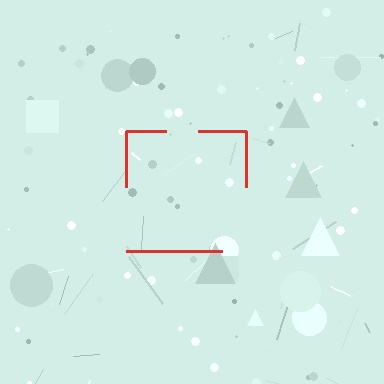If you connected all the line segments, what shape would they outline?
They would outline a square.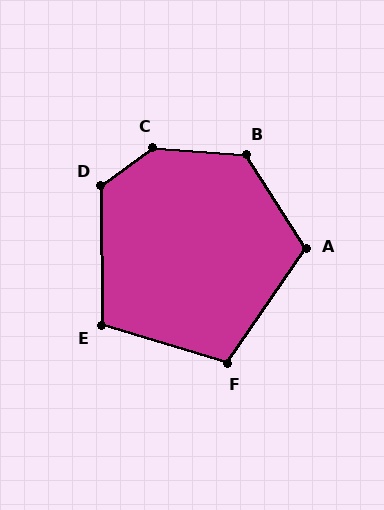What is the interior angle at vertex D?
Approximately 126 degrees (obtuse).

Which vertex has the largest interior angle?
C, at approximately 139 degrees.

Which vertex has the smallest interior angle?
E, at approximately 107 degrees.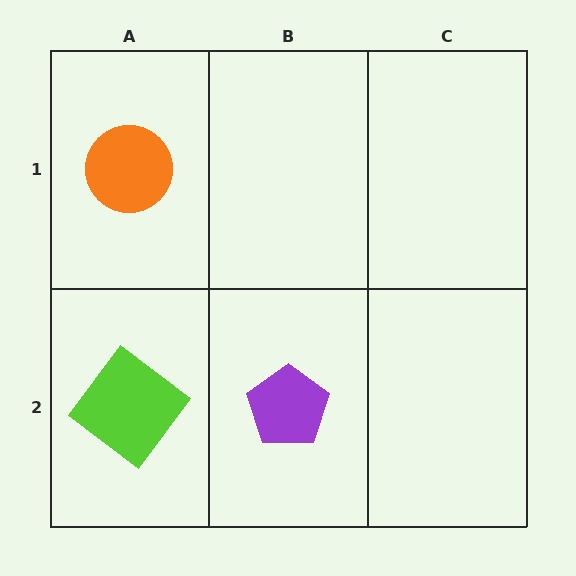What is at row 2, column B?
A purple pentagon.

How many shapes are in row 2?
2 shapes.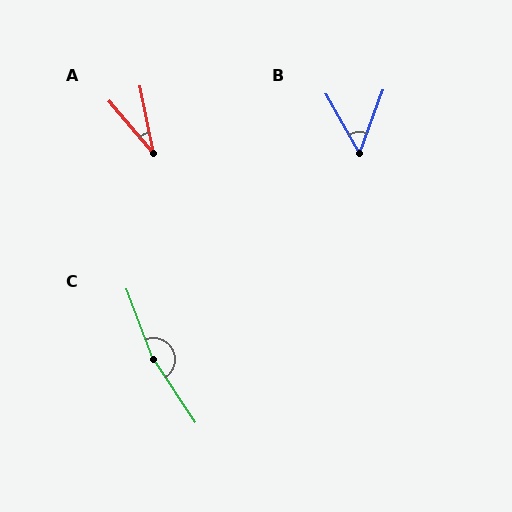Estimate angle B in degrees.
Approximately 49 degrees.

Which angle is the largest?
C, at approximately 167 degrees.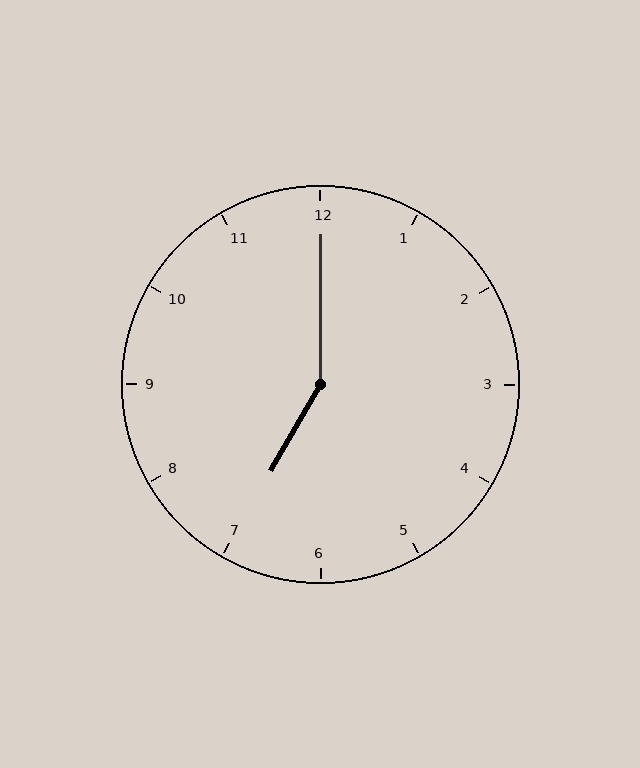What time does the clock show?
7:00.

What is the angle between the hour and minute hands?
Approximately 150 degrees.